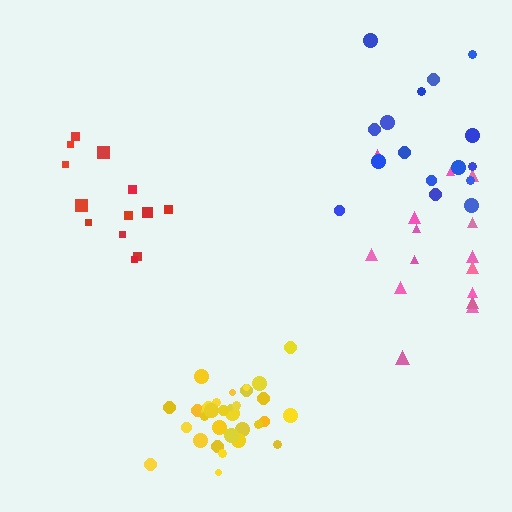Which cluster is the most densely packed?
Yellow.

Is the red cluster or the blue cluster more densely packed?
Red.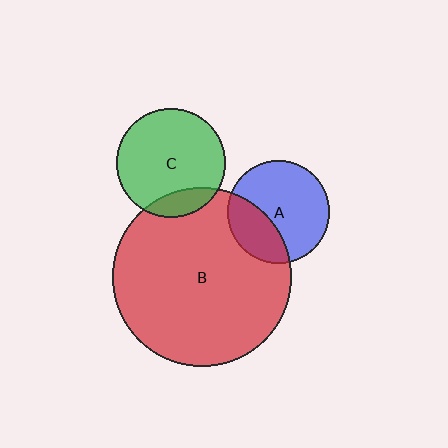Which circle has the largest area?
Circle B (red).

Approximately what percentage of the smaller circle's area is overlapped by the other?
Approximately 15%.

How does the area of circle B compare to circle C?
Approximately 2.7 times.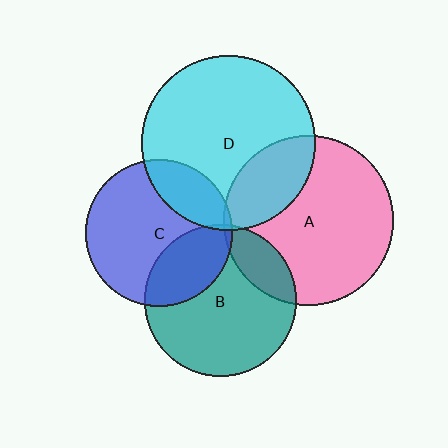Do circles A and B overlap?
Yes.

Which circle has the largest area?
Circle D (cyan).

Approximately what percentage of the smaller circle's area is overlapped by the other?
Approximately 15%.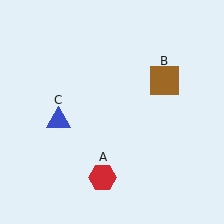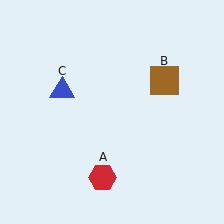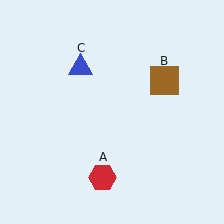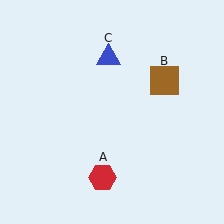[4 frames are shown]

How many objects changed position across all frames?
1 object changed position: blue triangle (object C).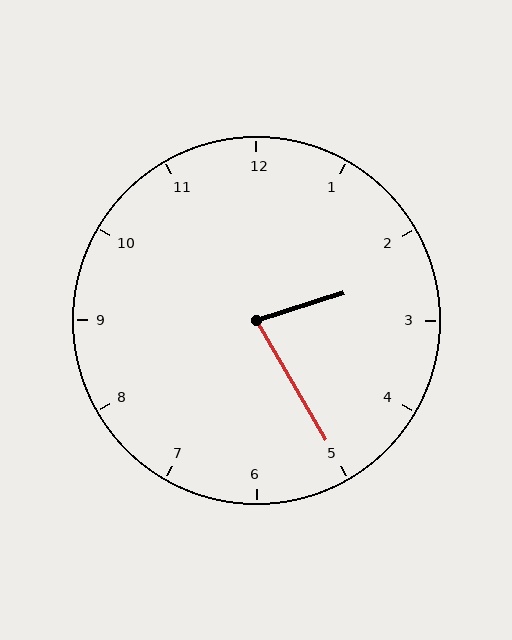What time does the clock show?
2:25.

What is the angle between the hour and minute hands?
Approximately 78 degrees.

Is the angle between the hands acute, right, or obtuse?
It is acute.